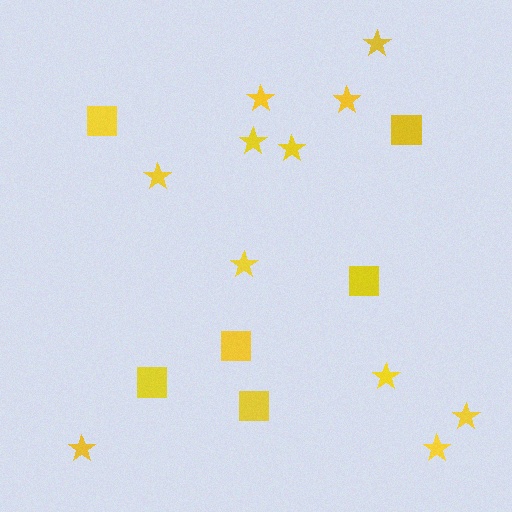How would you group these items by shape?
There are 2 groups: one group of squares (6) and one group of stars (11).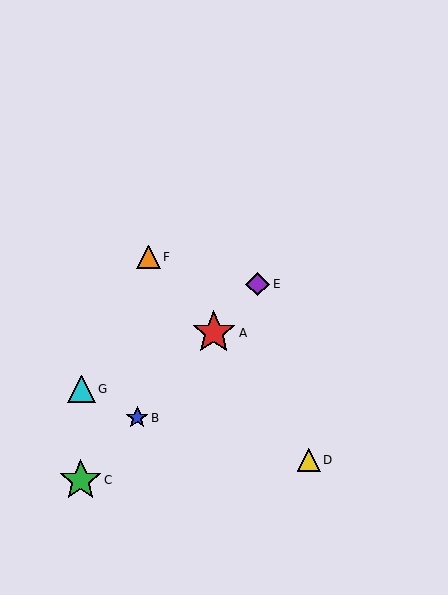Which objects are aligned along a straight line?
Objects A, B, C, E are aligned along a straight line.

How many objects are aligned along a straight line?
4 objects (A, B, C, E) are aligned along a straight line.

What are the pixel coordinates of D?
Object D is at (309, 460).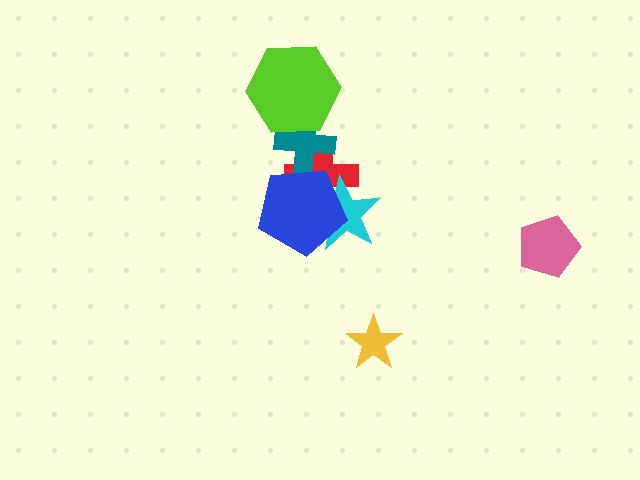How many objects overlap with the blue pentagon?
3 objects overlap with the blue pentagon.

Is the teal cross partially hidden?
Yes, it is partially covered by another shape.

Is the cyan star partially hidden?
Yes, it is partially covered by another shape.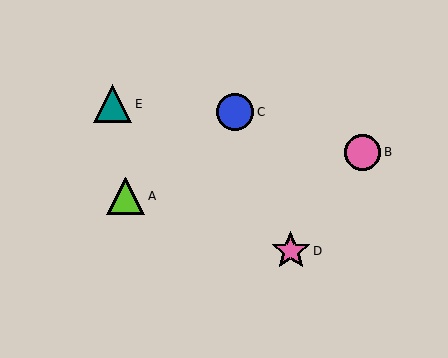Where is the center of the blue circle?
The center of the blue circle is at (235, 112).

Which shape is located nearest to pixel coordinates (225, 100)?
The blue circle (labeled C) at (235, 112) is nearest to that location.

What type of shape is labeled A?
Shape A is a lime triangle.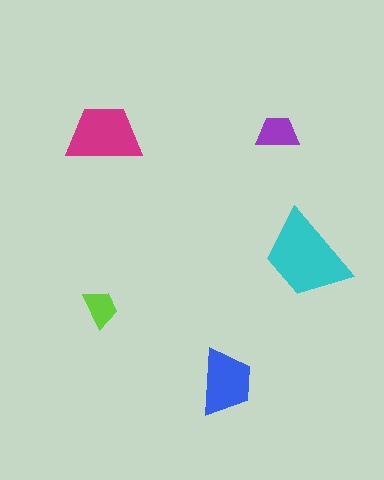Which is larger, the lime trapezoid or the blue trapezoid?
The blue one.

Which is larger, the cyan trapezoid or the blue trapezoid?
The cyan one.